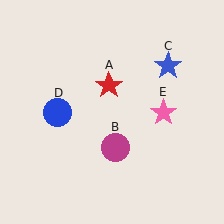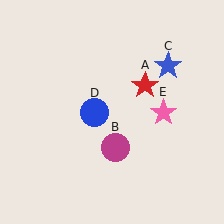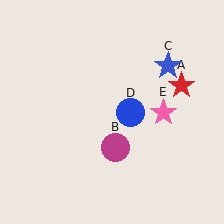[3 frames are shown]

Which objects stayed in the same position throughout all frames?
Magenta circle (object B) and blue star (object C) and pink star (object E) remained stationary.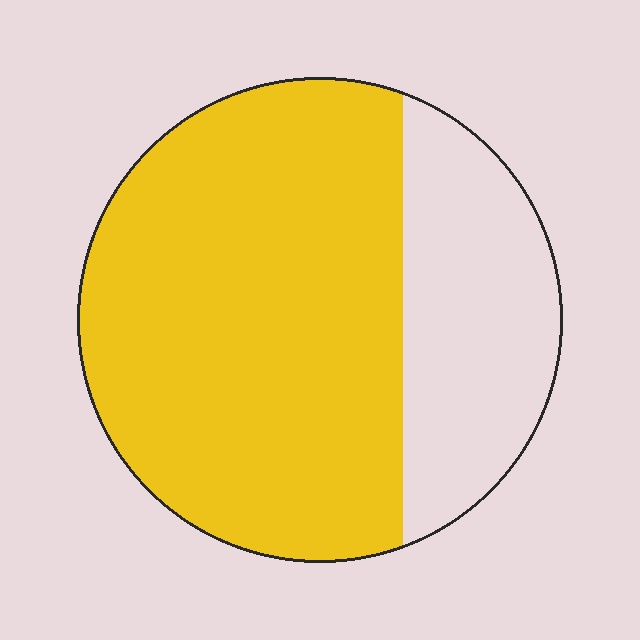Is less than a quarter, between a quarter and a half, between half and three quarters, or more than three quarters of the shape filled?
Between half and three quarters.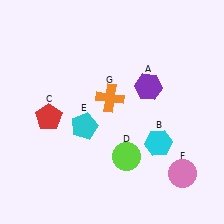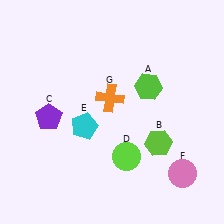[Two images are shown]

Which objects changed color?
A changed from purple to lime. B changed from cyan to lime. C changed from red to purple.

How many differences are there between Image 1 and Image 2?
There are 3 differences between the two images.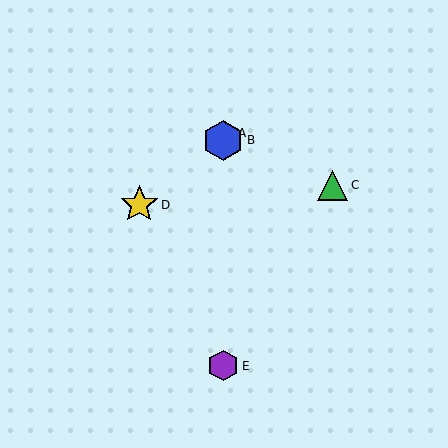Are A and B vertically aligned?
Yes, both are at x≈223.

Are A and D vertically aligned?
No, A is at x≈223 and D is at x≈139.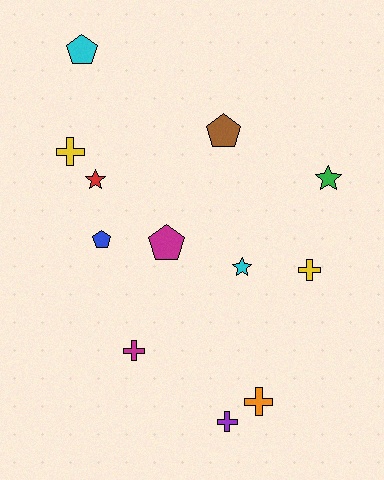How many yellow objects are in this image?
There are 2 yellow objects.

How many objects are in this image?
There are 12 objects.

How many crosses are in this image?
There are 5 crosses.